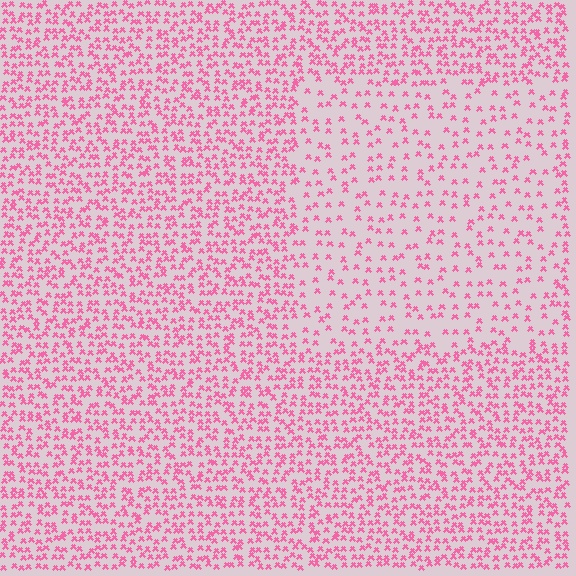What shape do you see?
I see a rectangle.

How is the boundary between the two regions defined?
The boundary is defined by a change in element density (approximately 2.2x ratio). All elements are the same color, size, and shape.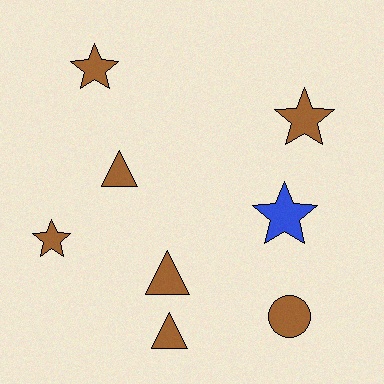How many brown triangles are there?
There are 3 brown triangles.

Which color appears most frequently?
Brown, with 7 objects.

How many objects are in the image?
There are 8 objects.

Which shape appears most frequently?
Star, with 4 objects.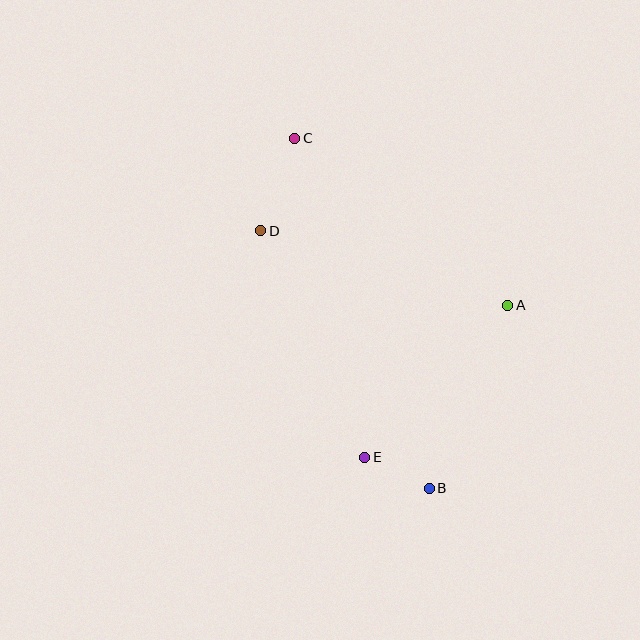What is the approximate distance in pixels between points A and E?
The distance between A and E is approximately 209 pixels.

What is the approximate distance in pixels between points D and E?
The distance between D and E is approximately 249 pixels.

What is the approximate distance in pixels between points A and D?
The distance between A and D is approximately 258 pixels.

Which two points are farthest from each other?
Points B and C are farthest from each other.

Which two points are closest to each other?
Points B and E are closest to each other.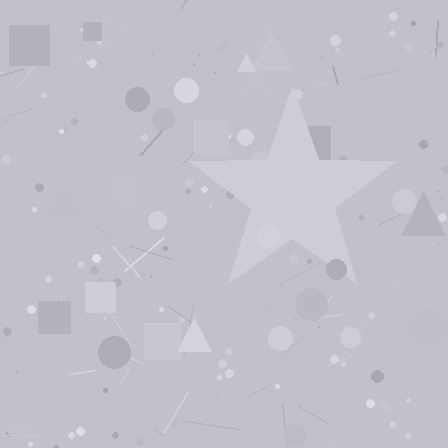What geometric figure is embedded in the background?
A star is embedded in the background.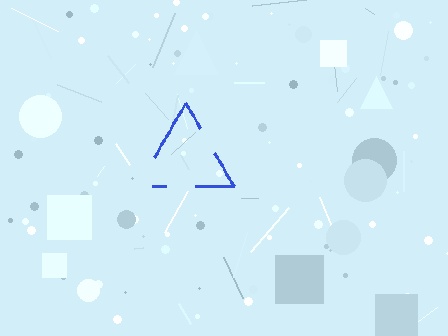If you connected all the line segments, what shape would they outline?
They would outline a triangle.